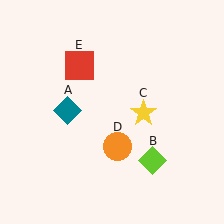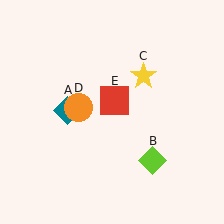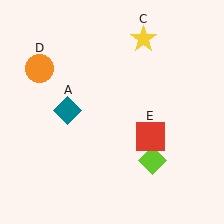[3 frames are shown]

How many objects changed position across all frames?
3 objects changed position: yellow star (object C), orange circle (object D), red square (object E).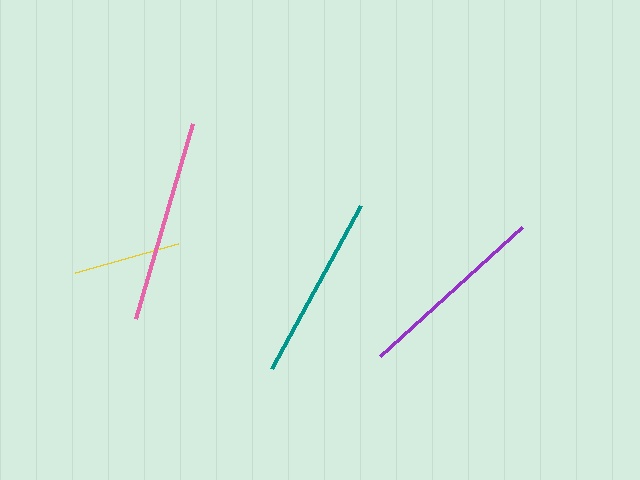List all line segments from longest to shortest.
From longest to shortest: pink, purple, teal, yellow.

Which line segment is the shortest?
The yellow line is the shortest at approximately 107 pixels.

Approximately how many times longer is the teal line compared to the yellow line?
The teal line is approximately 1.7 times the length of the yellow line.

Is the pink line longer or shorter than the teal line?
The pink line is longer than the teal line.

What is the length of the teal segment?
The teal segment is approximately 185 pixels long.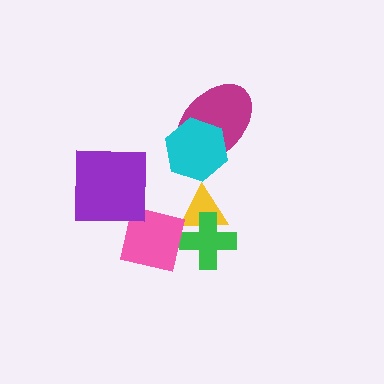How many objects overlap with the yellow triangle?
2 objects overlap with the yellow triangle.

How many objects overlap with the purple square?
0 objects overlap with the purple square.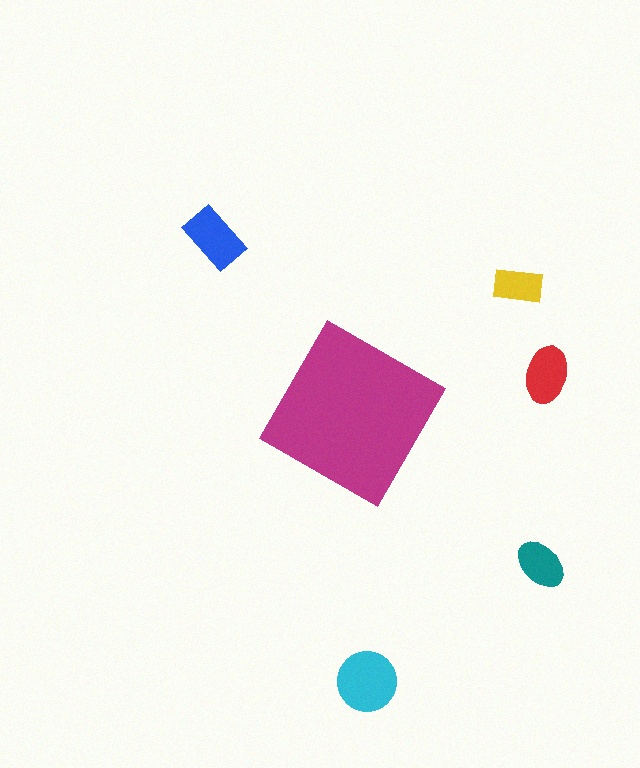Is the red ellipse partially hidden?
No, the red ellipse is fully visible.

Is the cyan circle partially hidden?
No, the cyan circle is fully visible.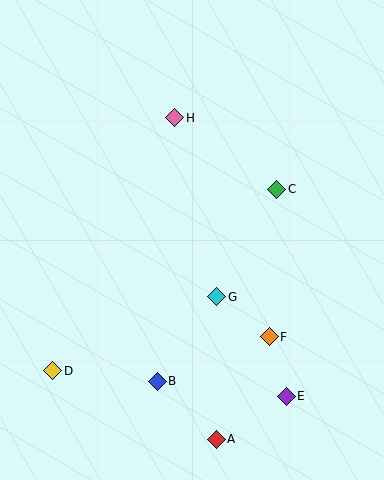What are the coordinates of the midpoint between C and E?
The midpoint between C and E is at (281, 293).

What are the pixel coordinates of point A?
Point A is at (216, 439).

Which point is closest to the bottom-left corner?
Point D is closest to the bottom-left corner.